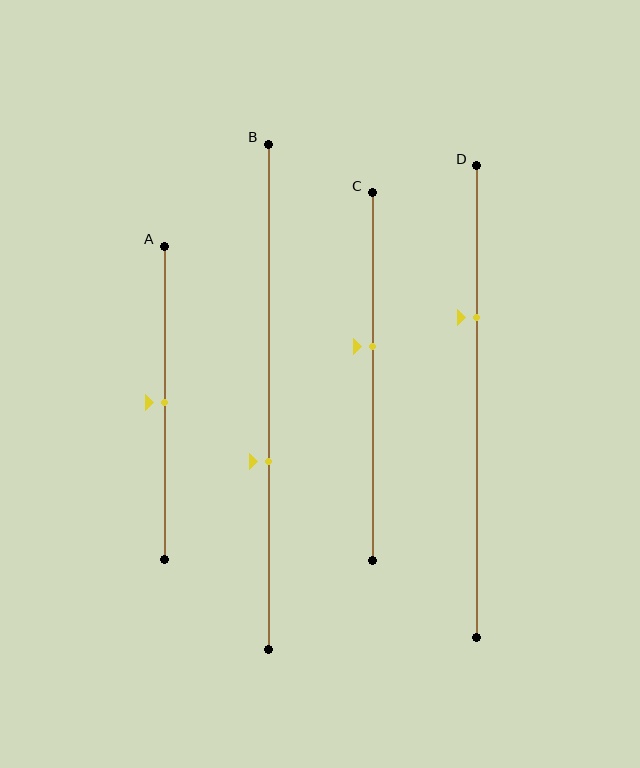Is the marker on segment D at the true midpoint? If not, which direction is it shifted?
No, the marker on segment D is shifted upward by about 18% of the segment length.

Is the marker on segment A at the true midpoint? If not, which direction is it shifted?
Yes, the marker on segment A is at the true midpoint.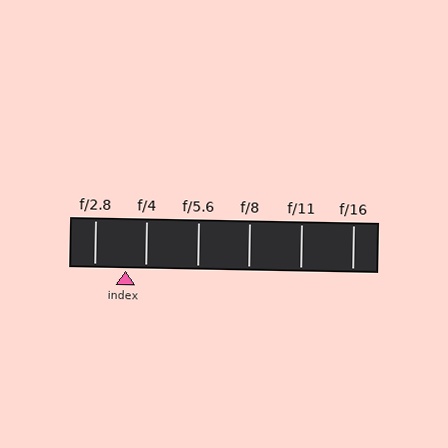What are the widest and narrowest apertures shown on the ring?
The widest aperture shown is f/2.8 and the narrowest is f/16.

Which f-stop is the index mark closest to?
The index mark is closest to f/4.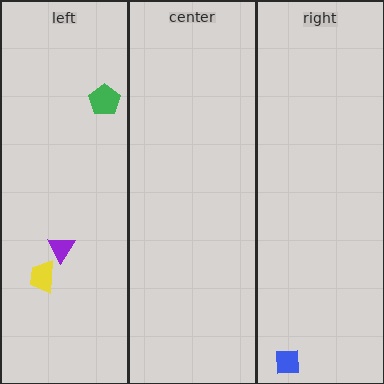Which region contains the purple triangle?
The left region.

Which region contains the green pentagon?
The left region.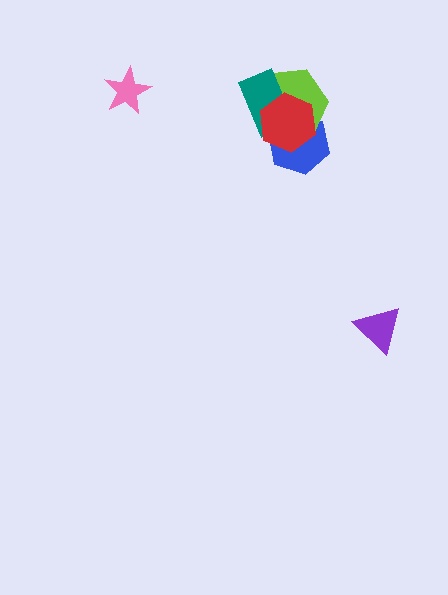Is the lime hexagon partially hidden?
Yes, it is partially covered by another shape.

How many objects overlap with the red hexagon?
3 objects overlap with the red hexagon.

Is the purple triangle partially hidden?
No, no other shape covers it.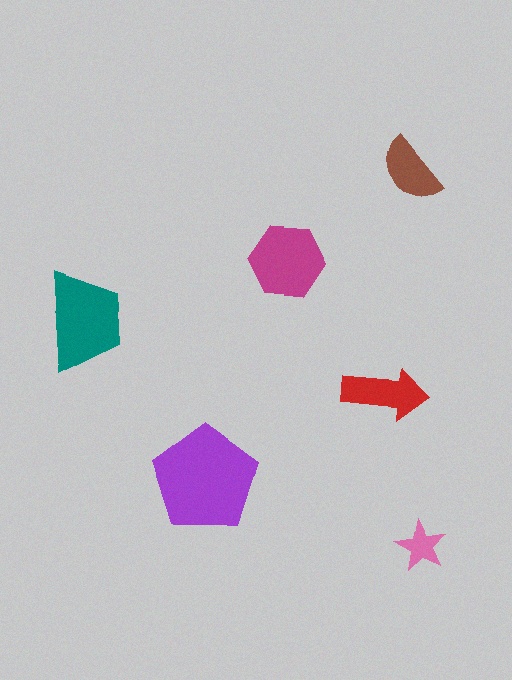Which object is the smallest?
The pink star.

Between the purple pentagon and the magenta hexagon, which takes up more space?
The purple pentagon.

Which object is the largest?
The purple pentagon.